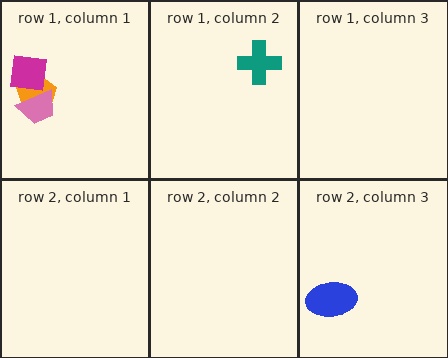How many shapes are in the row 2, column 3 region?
1.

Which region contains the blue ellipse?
The row 2, column 3 region.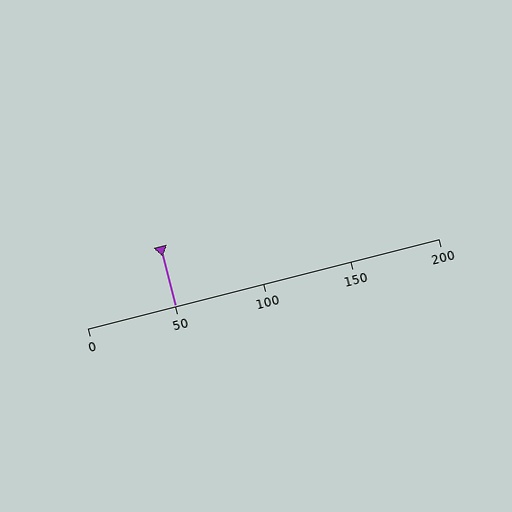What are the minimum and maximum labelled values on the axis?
The axis runs from 0 to 200.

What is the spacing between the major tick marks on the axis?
The major ticks are spaced 50 apart.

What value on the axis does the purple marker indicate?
The marker indicates approximately 50.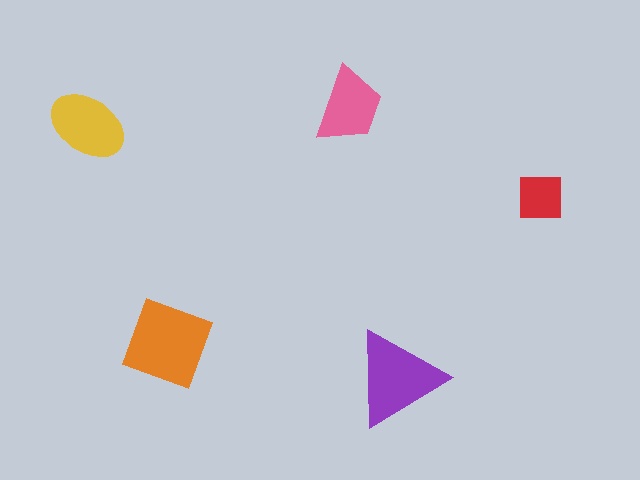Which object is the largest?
The orange diamond.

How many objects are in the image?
There are 5 objects in the image.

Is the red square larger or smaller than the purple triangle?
Smaller.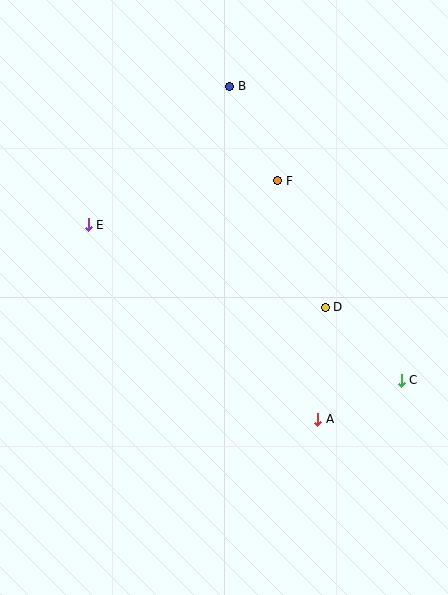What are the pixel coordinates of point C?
Point C is at (401, 380).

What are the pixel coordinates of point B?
Point B is at (230, 86).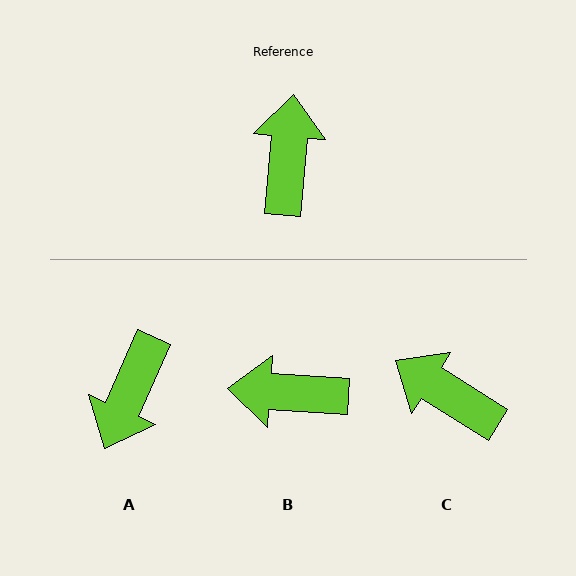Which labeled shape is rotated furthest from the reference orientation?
A, about 161 degrees away.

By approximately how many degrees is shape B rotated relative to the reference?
Approximately 91 degrees counter-clockwise.